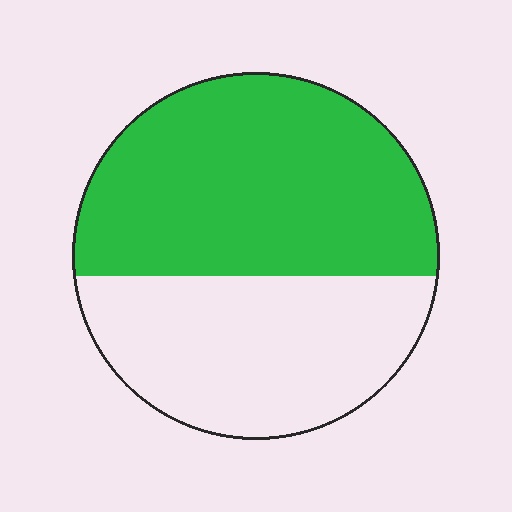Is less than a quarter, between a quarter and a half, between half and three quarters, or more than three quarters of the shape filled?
Between half and three quarters.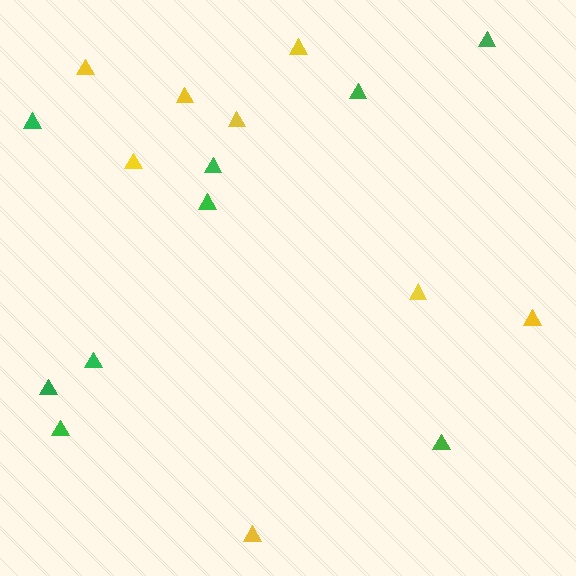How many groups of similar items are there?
There are 2 groups: one group of yellow triangles (8) and one group of green triangles (9).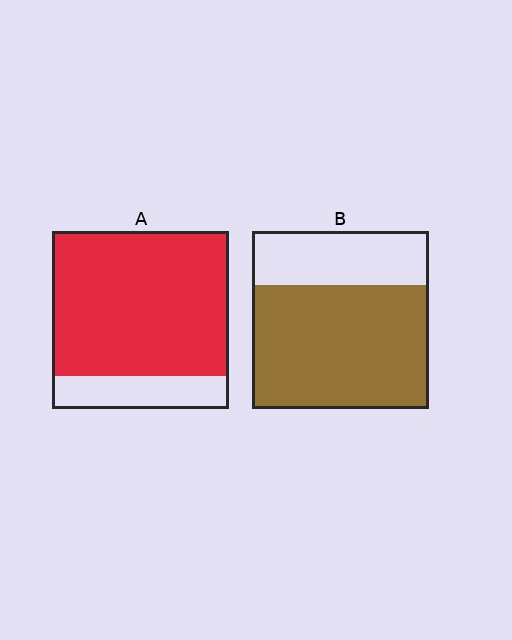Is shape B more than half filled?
Yes.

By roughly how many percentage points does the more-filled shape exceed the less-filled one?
By roughly 10 percentage points (A over B).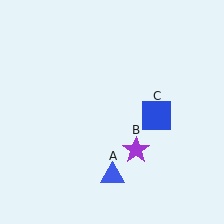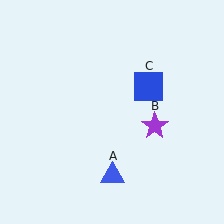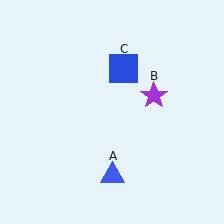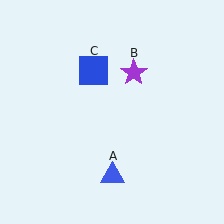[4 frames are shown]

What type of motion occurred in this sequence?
The purple star (object B), blue square (object C) rotated counterclockwise around the center of the scene.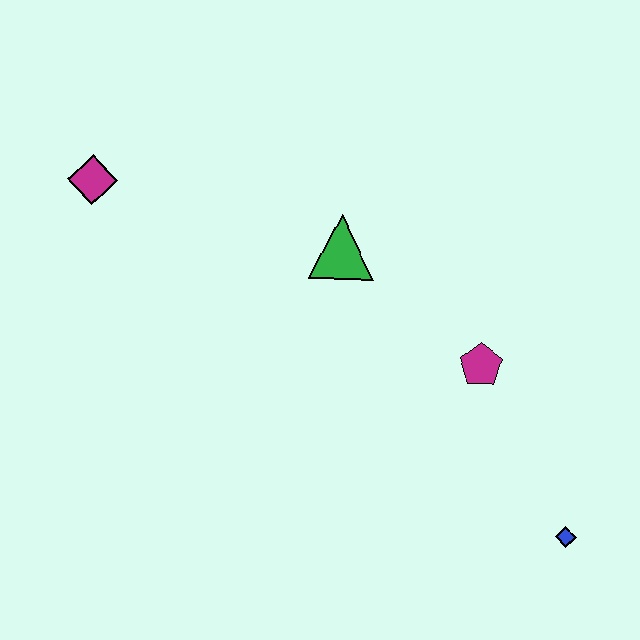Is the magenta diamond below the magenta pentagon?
No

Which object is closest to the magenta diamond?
The green triangle is closest to the magenta diamond.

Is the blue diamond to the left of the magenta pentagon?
No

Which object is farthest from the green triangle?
The blue diamond is farthest from the green triangle.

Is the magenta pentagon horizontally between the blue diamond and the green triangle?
Yes